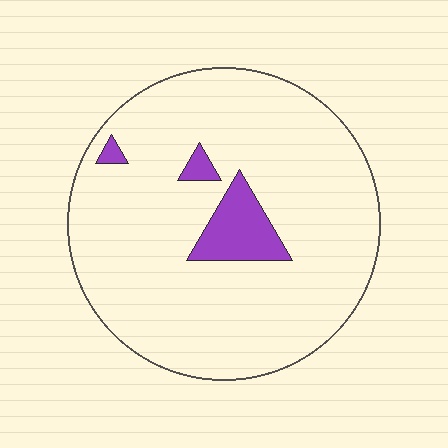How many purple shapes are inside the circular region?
3.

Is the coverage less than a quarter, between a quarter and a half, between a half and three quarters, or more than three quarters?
Less than a quarter.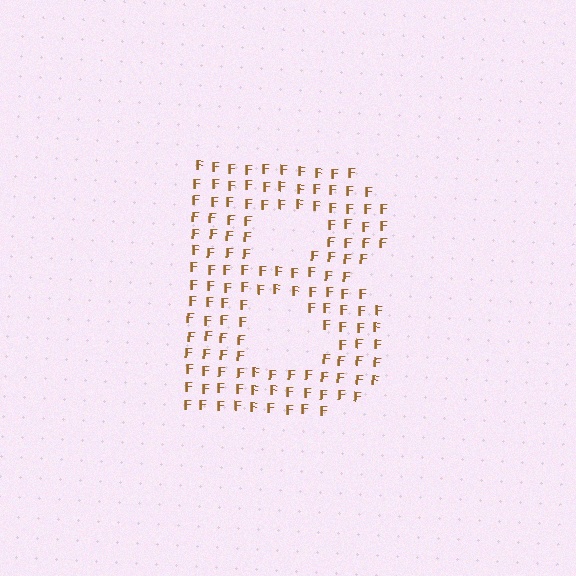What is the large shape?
The large shape is the letter B.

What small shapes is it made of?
It is made of small letter F's.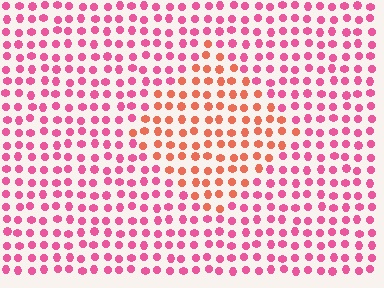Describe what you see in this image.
The image is filled with small pink elements in a uniform arrangement. A diamond-shaped region is visible where the elements are tinted to a slightly different hue, forming a subtle color boundary.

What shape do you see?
I see a diamond.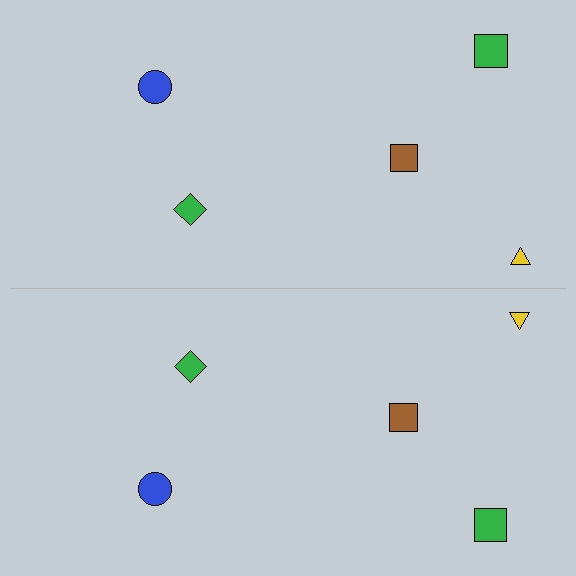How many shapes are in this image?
There are 10 shapes in this image.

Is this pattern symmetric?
Yes, this pattern has bilateral (reflection) symmetry.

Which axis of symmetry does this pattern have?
The pattern has a horizontal axis of symmetry running through the center of the image.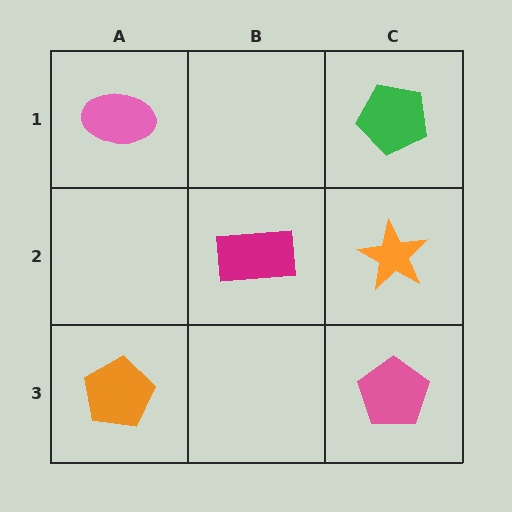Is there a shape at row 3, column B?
No, that cell is empty.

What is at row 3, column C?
A pink pentagon.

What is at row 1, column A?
A pink ellipse.